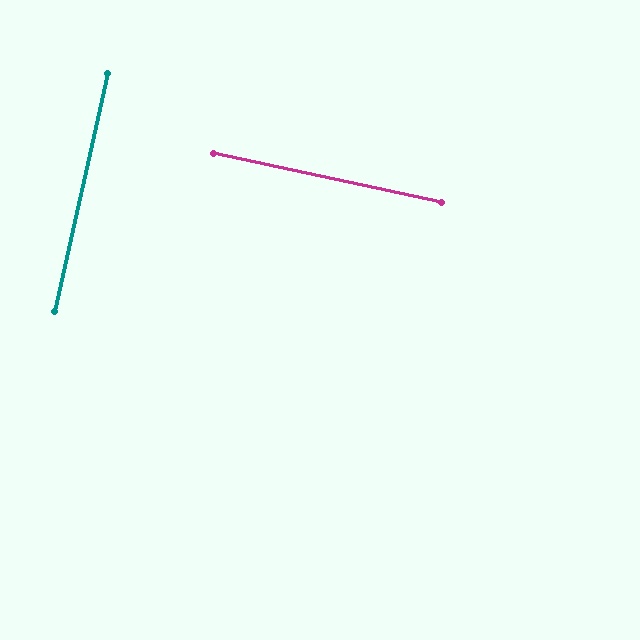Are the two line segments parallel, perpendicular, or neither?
Perpendicular — they meet at approximately 90°.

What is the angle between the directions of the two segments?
Approximately 90 degrees.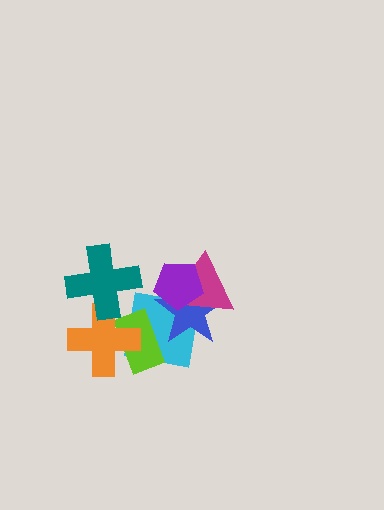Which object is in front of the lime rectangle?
The orange cross is in front of the lime rectangle.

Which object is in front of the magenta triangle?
The purple pentagon is in front of the magenta triangle.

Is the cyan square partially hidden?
Yes, it is partially covered by another shape.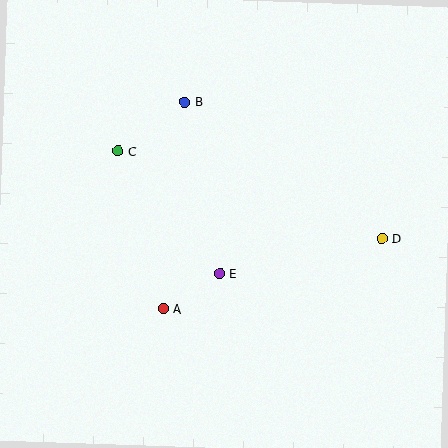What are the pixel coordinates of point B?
Point B is at (185, 102).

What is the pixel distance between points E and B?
The distance between E and B is 175 pixels.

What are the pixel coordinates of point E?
Point E is at (220, 274).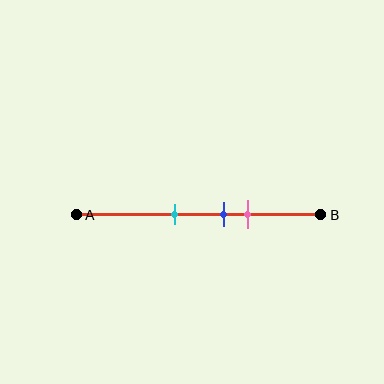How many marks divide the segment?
There are 3 marks dividing the segment.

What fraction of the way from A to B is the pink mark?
The pink mark is approximately 70% (0.7) of the way from A to B.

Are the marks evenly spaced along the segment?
Yes, the marks are approximately evenly spaced.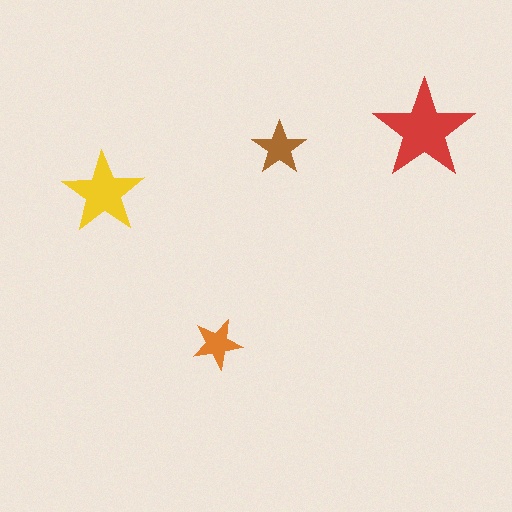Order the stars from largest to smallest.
the red one, the yellow one, the brown one, the orange one.